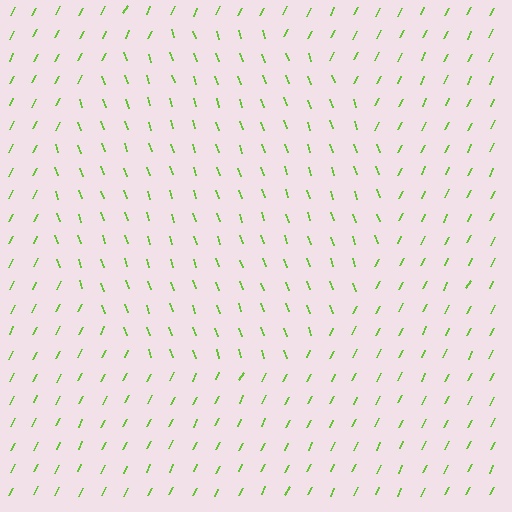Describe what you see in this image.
The image is filled with small lime line segments. A circle region in the image has lines oriented differently from the surrounding lines, creating a visible texture boundary.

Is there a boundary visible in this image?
Yes, there is a texture boundary formed by a change in line orientation.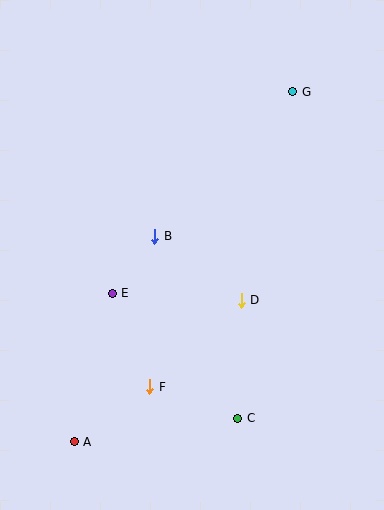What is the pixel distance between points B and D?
The distance between B and D is 108 pixels.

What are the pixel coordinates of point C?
Point C is at (238, 418).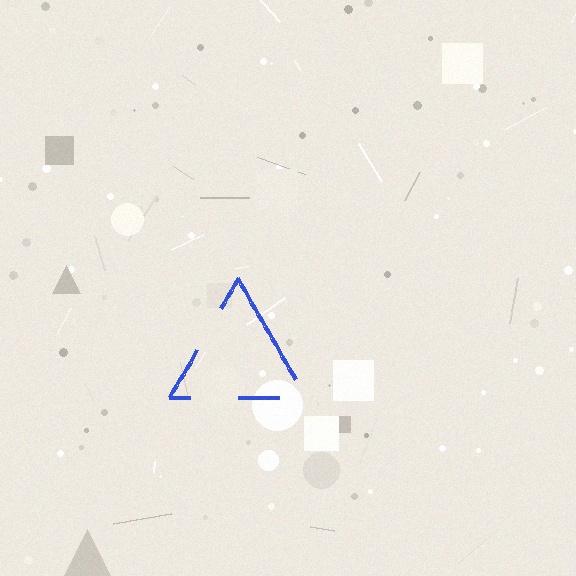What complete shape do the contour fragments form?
The contour fragments form a triangle.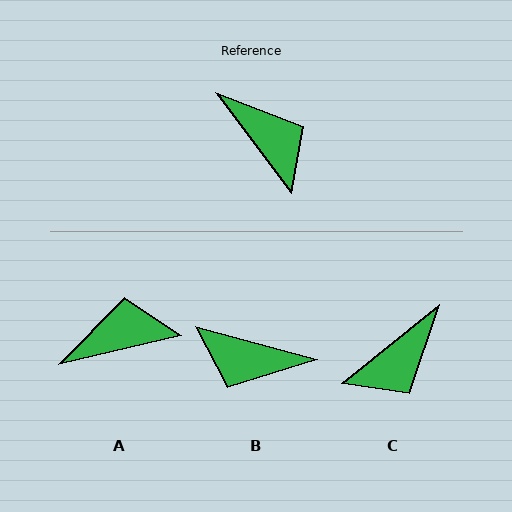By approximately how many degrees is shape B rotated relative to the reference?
Approximately 142 degrees clockwise.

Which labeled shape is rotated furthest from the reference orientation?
B, about 142 degrees away.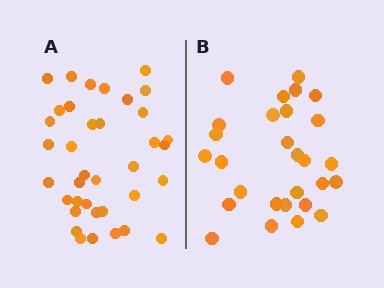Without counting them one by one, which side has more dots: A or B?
Region A (the left region) has more dots.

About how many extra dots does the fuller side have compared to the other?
Region A has roughly 8 or so more dots than region B.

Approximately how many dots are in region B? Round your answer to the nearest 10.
About 30 dots. (The exact count is 28, which rounds to 30.)